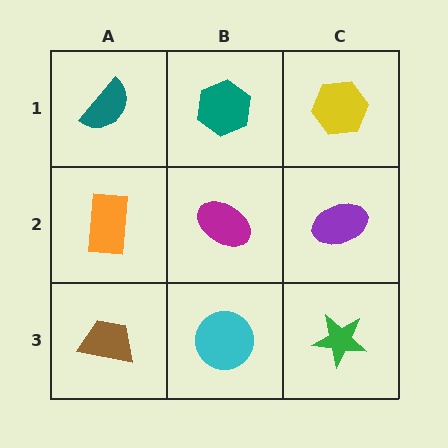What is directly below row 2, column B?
A cyan circle.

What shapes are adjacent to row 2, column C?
A yellow hexagon (row 1, column C), a green star (row 3, column C), a magenta ellipse (row 2, column B).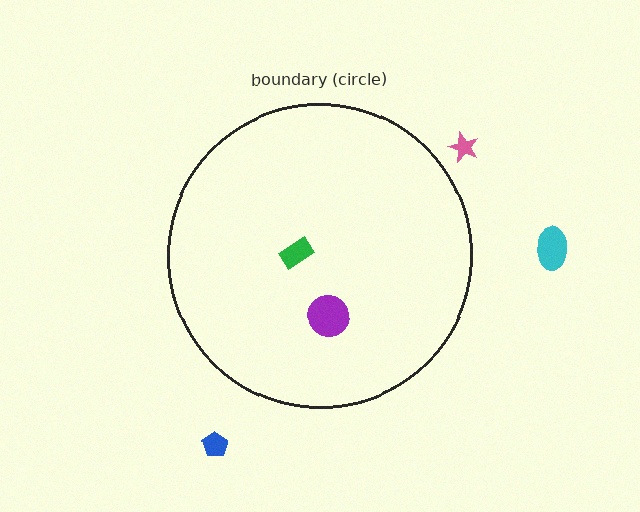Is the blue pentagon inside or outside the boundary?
Outside.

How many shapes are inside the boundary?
2 inside, 3 outside.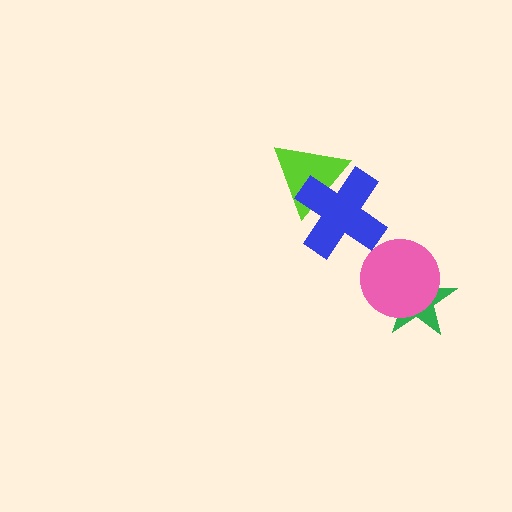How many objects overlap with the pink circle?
1 object overlaps with the pink circle.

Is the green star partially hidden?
Yes, it is partially covered by another shape.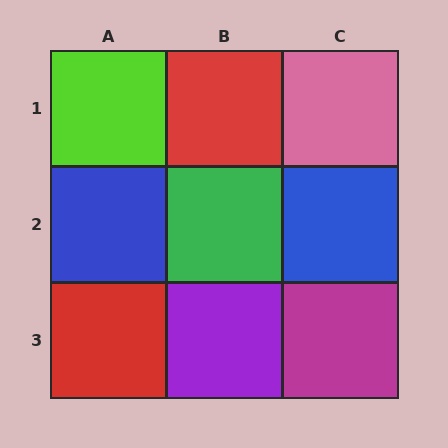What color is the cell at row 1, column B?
Red.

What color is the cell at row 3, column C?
Magenta.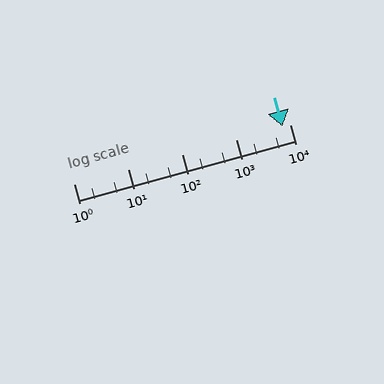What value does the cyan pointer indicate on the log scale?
The pointer indicates approximately 7400.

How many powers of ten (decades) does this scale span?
The scale spans 4 decades, from 1 to 10000.